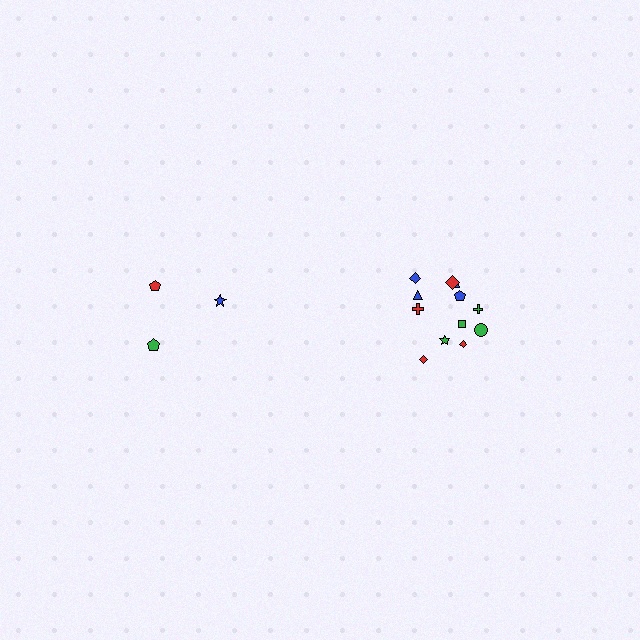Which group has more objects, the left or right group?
The right group.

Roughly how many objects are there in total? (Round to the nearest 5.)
Roughly 15 objects in total.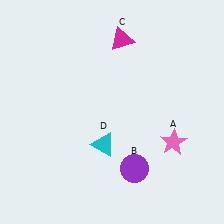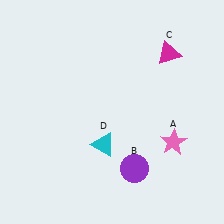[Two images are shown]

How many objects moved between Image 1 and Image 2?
1 object moved between the two images.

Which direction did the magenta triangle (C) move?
The magenta triangle (C) moved right.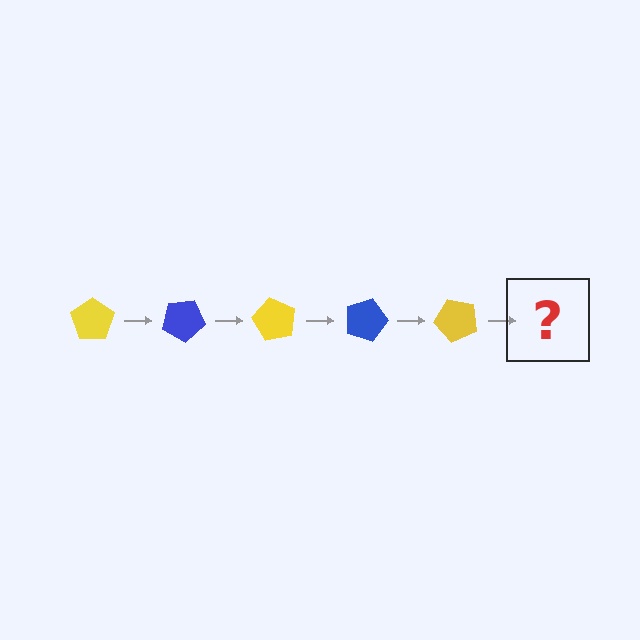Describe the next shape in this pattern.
It should be a blue pentagon, rotated 150 degrees from the start.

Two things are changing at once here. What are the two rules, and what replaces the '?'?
The two rules are that it rotates 30 degrees each step and the color cycles through yellow and blue. The '?' should be a blue pentagon, rotated 150 degrees from the start.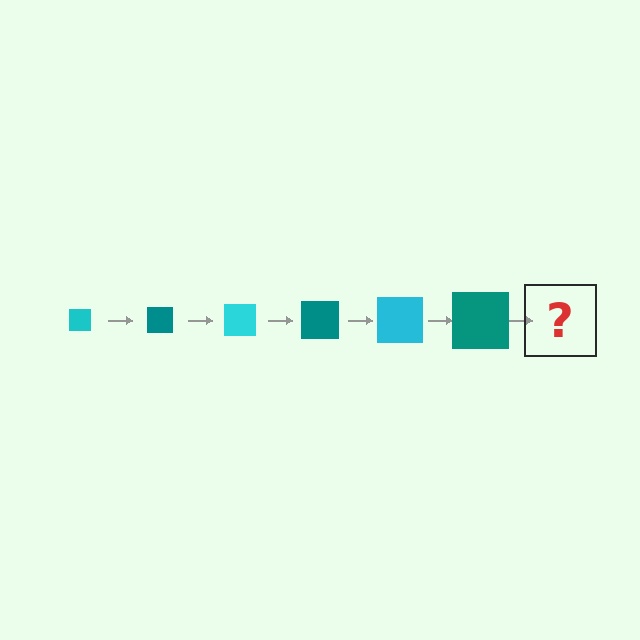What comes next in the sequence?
The next element should be a cyan square, larger than the previous one.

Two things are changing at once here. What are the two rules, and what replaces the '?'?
The two rules are that the square grows larger each step and the color cycles through cyan and teal. The '?' should be a cyan square, larger than the previous one.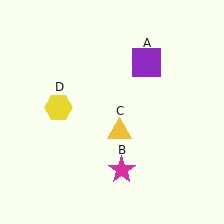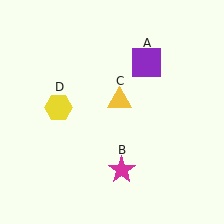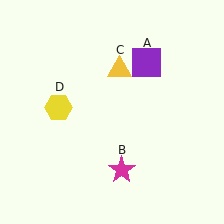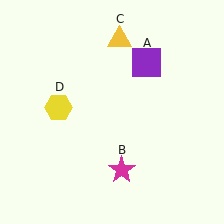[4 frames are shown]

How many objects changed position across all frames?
1 object changed position: yellow triangle (object C).